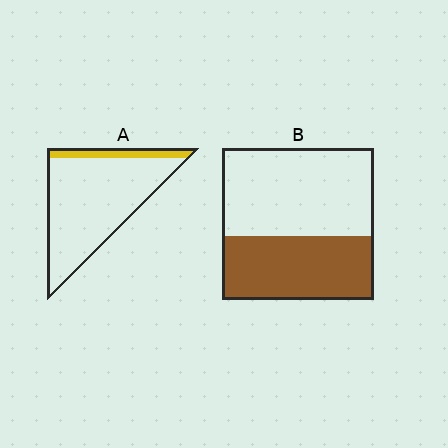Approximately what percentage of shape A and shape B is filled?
A is approximately 15% and B is approximately 40%.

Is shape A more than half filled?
No.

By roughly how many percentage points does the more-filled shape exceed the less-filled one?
By roughly 30 percentage points (B over A).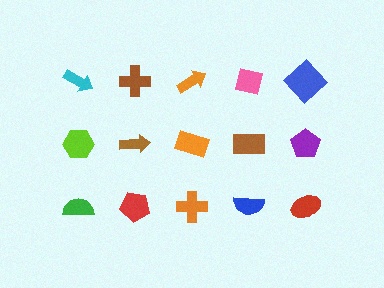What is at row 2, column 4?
A brown rectangle.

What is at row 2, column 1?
A lime hexagon.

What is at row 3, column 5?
A red ellipse.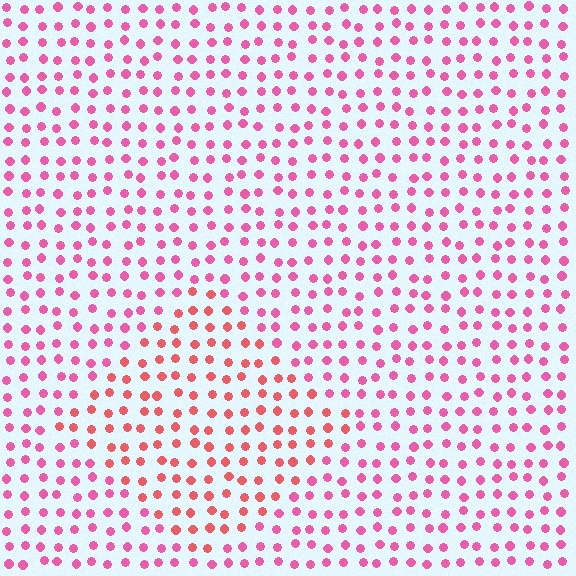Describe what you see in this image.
The image is filled with small pink elements in a uniform arrangement. A diamond-shaped region is visible where the elements are tinted to a slightly different hue, forming a subtle color boundary.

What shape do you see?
I see a diamond.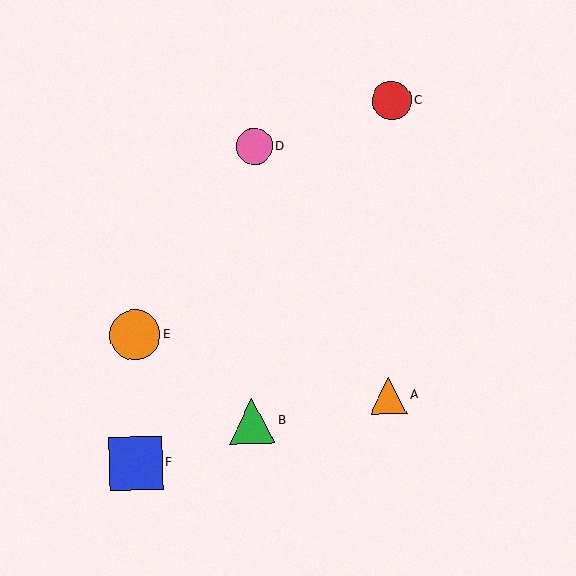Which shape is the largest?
The blue square (labeled F) is the largest.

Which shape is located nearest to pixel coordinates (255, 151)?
The pink circle (labeled D) at (254, 147) is nearest to that location.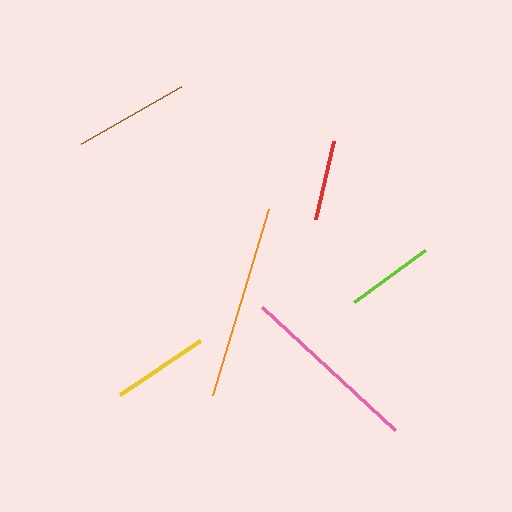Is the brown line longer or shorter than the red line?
The brown line is longer than the red line.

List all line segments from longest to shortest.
From longest to shortest: orange, pink, brown, yellow, lime, red.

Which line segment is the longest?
The orange line is the longest at approximately 195 pixels.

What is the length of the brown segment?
The brown segment is approximately 115 pixels long.